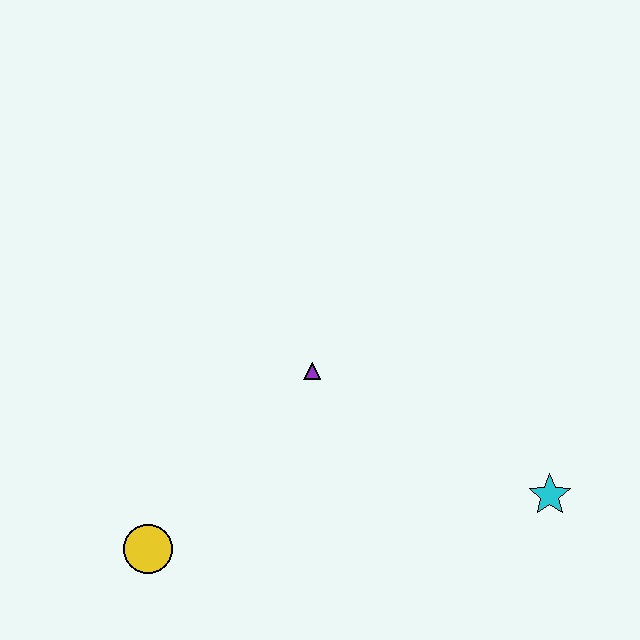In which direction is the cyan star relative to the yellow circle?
The cyan star is to the right of the yellow circle.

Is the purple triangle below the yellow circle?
No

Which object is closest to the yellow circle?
The purple triangle is closest to the yellow circle.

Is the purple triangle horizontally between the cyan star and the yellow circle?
Yes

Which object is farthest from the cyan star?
The yellow circle is farthest from the cyan star.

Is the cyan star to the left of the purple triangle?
No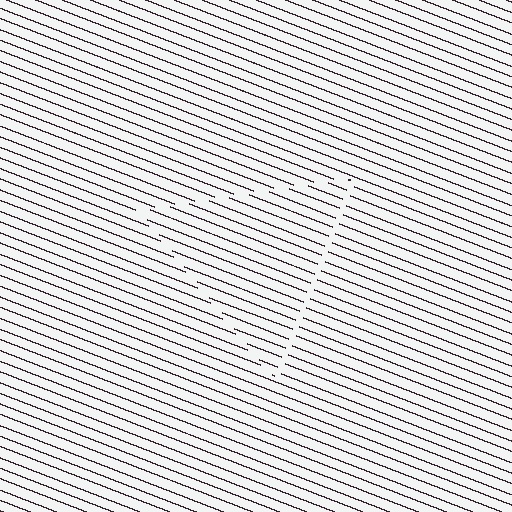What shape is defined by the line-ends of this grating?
An illusory triangle. The interior of the shape contains the same grating, shifted by half a period — the contour is defined by the phase discontinuity where line-ends from the inner and outer gratings abut.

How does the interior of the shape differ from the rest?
The interior of the shape contains the same grating, shifted by half a period — the contour is defined by the phase discontinuity where line-ends from the inner and outer gratings abut.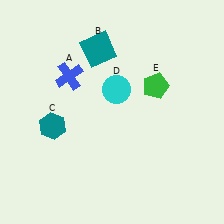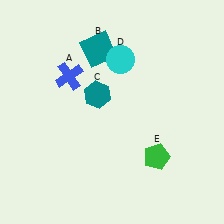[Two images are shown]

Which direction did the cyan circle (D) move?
The cyan circle (D) moved up.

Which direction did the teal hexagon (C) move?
The teal hexagon (C) moved right.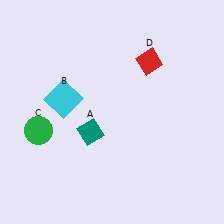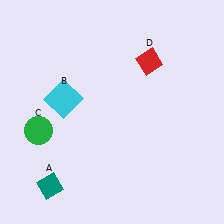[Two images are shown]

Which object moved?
The teal diamond (A) moved down.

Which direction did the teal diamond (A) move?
The teal diamond (A) moved down.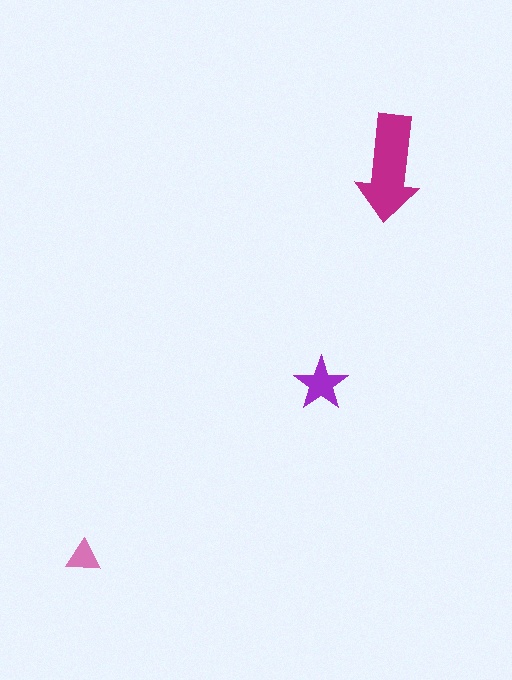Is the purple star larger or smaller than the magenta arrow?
Smaller.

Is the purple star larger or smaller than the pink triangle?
Larger.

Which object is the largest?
The magenta arrow.